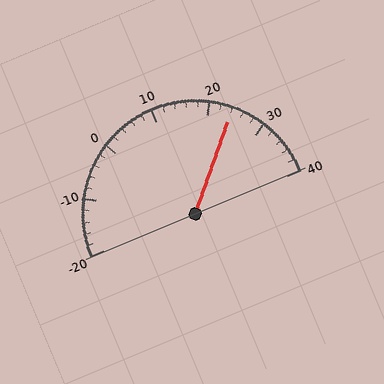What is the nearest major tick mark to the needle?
The nearest major tick mark is 20.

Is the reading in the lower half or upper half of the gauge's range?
The reading is in the upper half of the range (-20 to 40).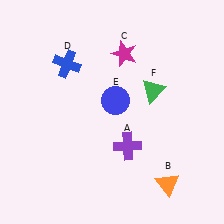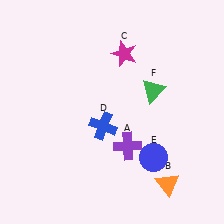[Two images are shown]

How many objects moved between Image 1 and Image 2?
2 objects moved between the two images.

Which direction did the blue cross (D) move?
The blue cross (D) moved down.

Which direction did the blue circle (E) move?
The blue circle (E) moved down.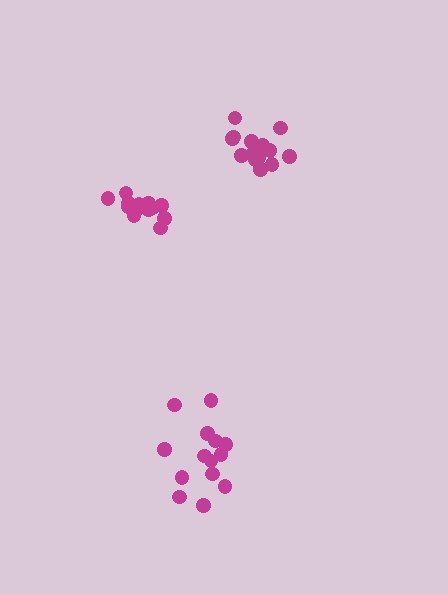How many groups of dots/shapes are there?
There are 3 groups.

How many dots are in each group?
Group 1: 14 dots, Group 2: 14 dots, Group 3: 14 dots (42 total).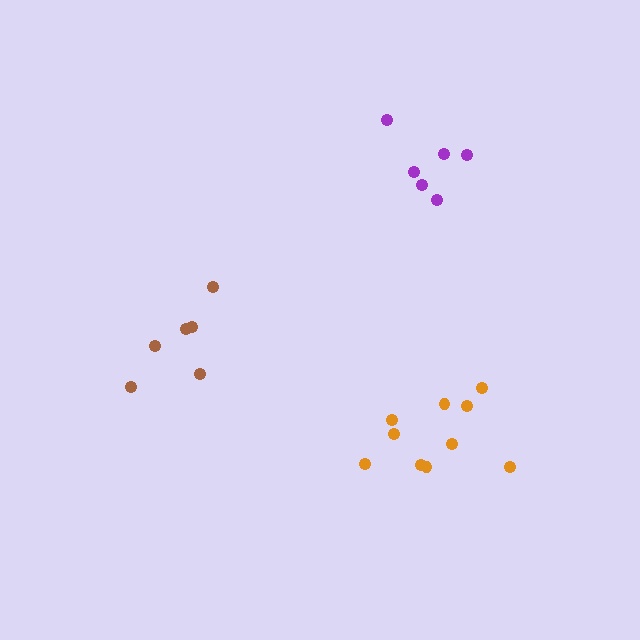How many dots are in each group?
Group 1: 10 dots, Group 2: 6 dots, Group 3: 6 dots (22 total).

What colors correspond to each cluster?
The clusters are colored: orange, purple, brown.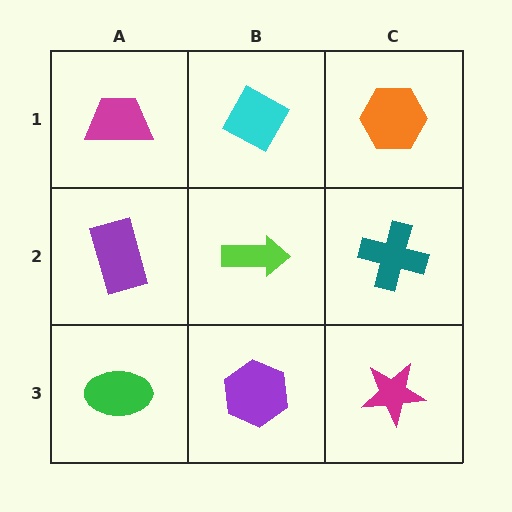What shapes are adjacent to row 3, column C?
A teal cross (row 2, column C), a purple hexagon (row 3, column B).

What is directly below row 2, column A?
A green ellipse.